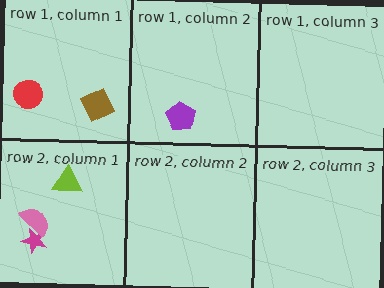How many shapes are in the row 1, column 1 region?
2.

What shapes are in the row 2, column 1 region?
The magenta star, the lime triangle, the pink semicircle.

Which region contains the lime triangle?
The row 2, column 1 region.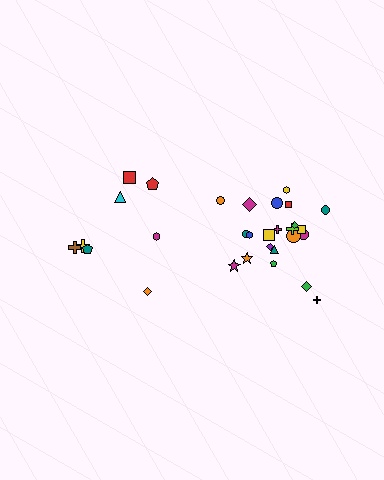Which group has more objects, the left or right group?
The right group.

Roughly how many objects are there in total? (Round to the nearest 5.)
Roughly 30 objects in total.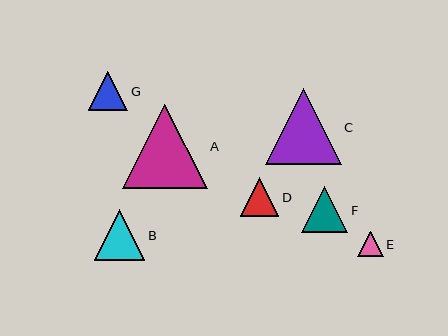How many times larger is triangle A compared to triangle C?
Triangle A is approximately 1.1 times the size of triangle C.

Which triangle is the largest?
Triangle A is the largest with a size of approximately 84 pixels.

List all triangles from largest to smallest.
From largest to smallest: A, C, B, F, G, D, E.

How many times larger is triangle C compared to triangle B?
Triangle C is approximately 1.5 times the size of triangle B.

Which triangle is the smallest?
Triangle E is the smallest with a size of approximately 25 pixels.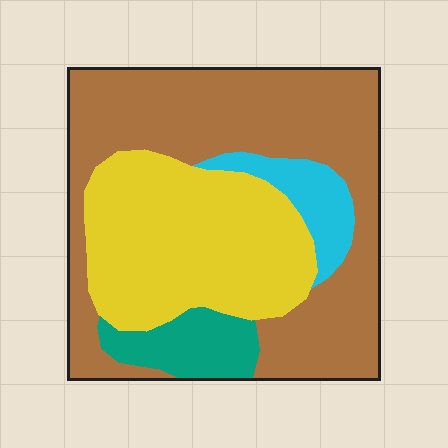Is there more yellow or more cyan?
Yellow.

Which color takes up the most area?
Brown, at roughly 50%.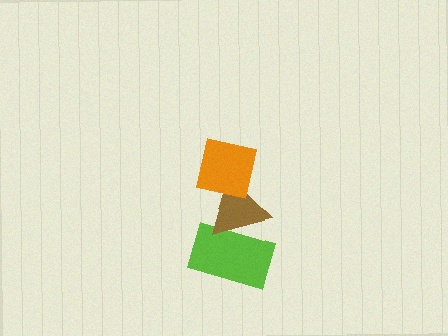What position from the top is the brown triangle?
The brown triangle is 2nd from the top.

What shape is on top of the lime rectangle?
The brown triangle is on top of the lime rectangle.